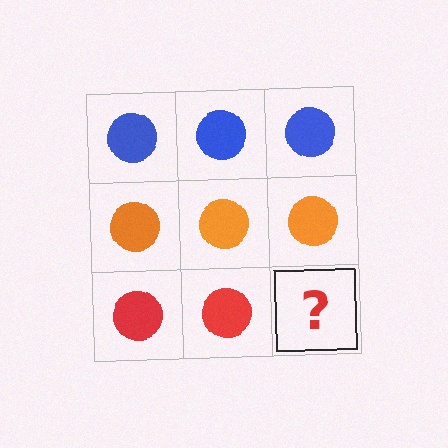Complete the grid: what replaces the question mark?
The question mark should be replaced with a red circle.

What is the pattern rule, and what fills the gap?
The rule is that each row has a consistent color. The gap should be filled with a red circle.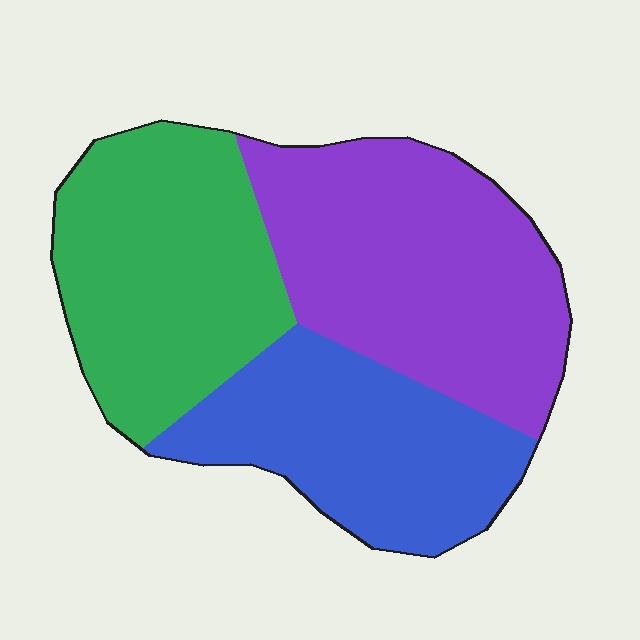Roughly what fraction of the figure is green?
Green covers about 35% of the figure.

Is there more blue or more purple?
Purple.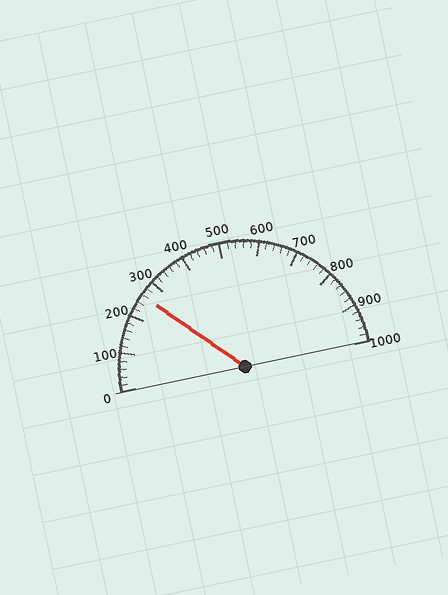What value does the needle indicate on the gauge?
The needle indicates approximately 260.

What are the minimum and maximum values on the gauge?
The gauge ranges from 0 to 1000.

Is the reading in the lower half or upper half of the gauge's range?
The reading is in the lower half of the range (0 to 1000).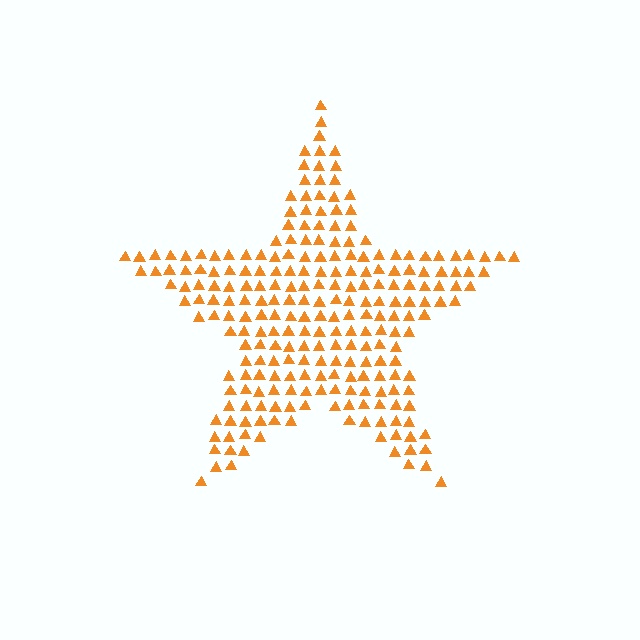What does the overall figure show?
The overall figure shows a star.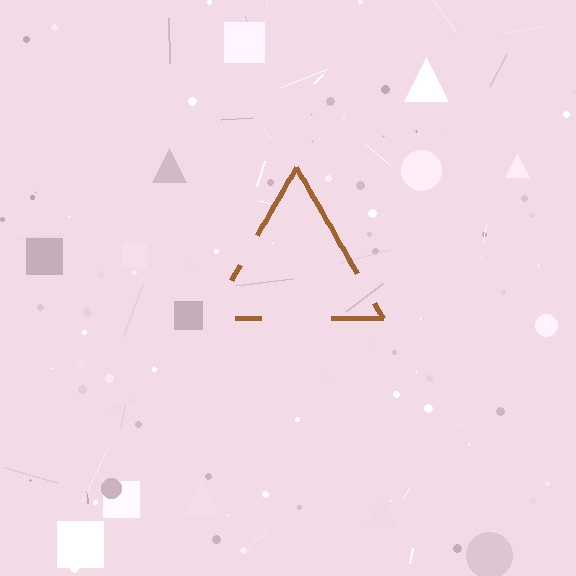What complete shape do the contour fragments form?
The contour fragments form a triangle.